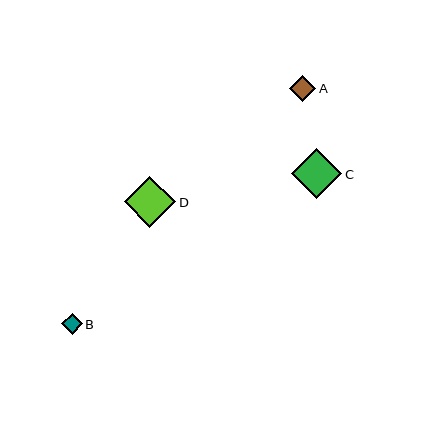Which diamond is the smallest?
Diamond B is the smallest with a size of approximately 21 pixels.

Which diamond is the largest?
Diamond D is the largest with a size of approximately 51 pixels.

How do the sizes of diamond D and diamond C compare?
Diamond D and diamond C are approximately the same size.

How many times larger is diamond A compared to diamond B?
Diamond A is approximately 1.2 times the size of diamond B.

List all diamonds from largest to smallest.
From largest to smallest: D, C, A, B.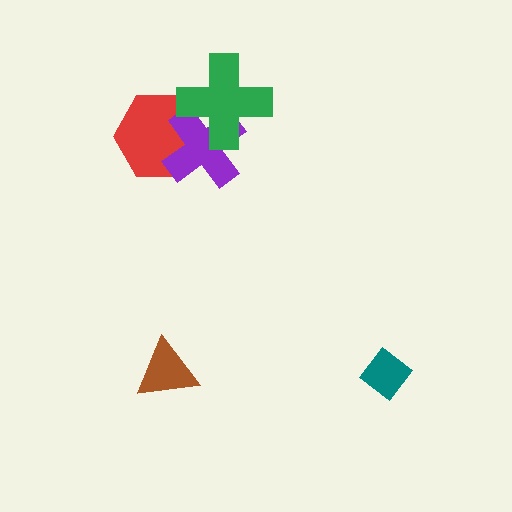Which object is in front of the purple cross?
The green cross is in front of the purple cross.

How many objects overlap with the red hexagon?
2 objects overlap with the red hexagon.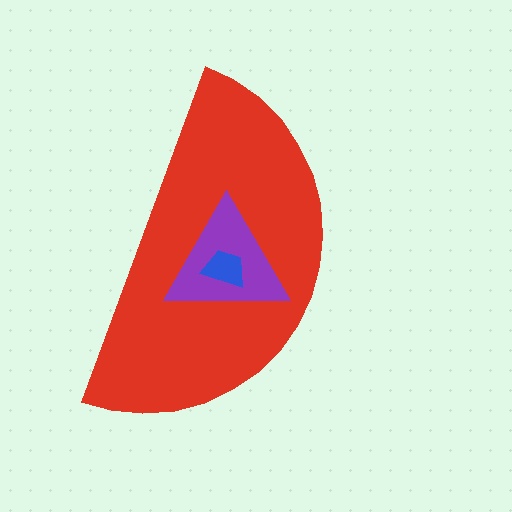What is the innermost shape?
The blue trapezoid.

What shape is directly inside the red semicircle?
The purple triangle.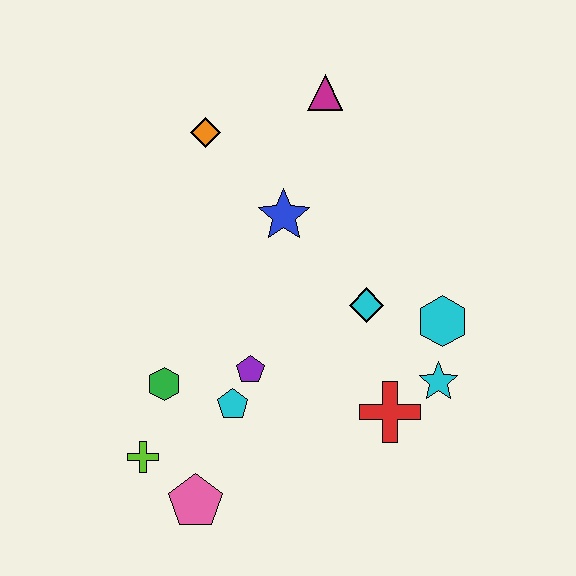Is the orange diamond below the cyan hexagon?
No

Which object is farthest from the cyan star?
The orange diamond is farthest from the cyan star.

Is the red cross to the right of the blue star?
Yes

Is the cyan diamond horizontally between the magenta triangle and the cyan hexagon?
Yes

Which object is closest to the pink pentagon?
The lime cross is closest to the pink pentagon.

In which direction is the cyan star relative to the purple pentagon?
The cyan star is to the right of the purple pentagon.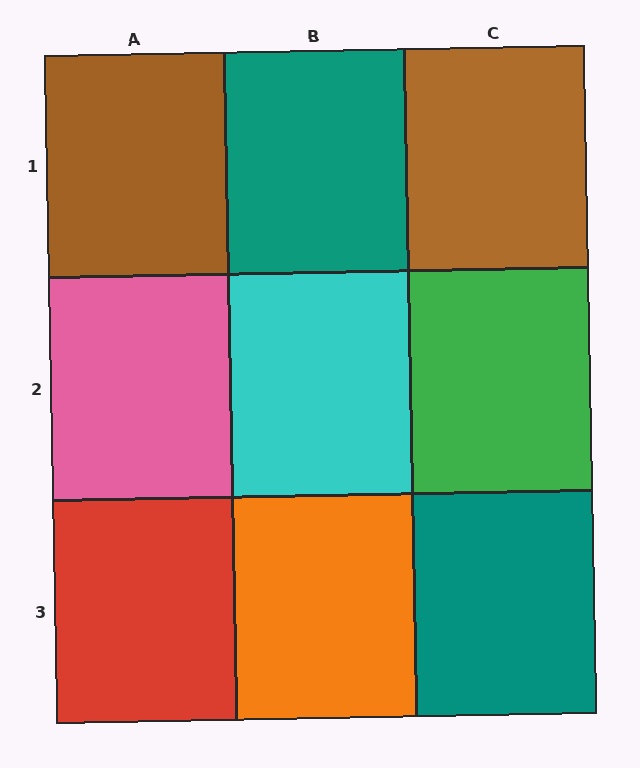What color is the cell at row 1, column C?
Brown.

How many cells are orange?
1 cell is orange.